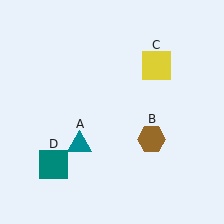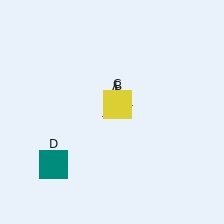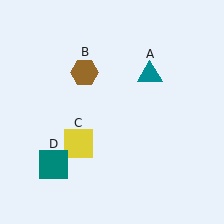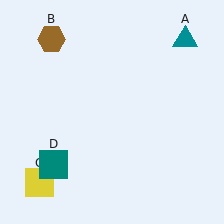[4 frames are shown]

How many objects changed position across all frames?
3 objects changed position: teal triangle (object A), brown hexagon (object B), yellow square (object C).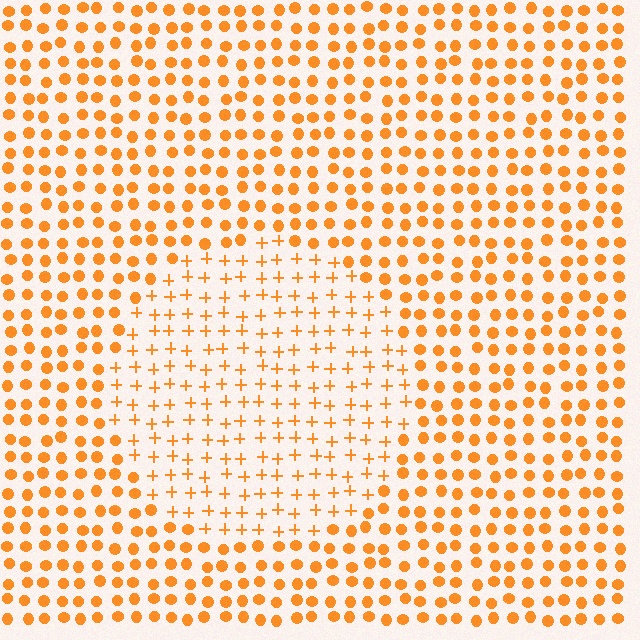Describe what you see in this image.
The image is filled with small orange elements arranged in a uniform grid. A circle-shaped region contains plus signs, while the surrounding area contains circles. The boundary is defined purely by the change in element shape.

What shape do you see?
I see a circle.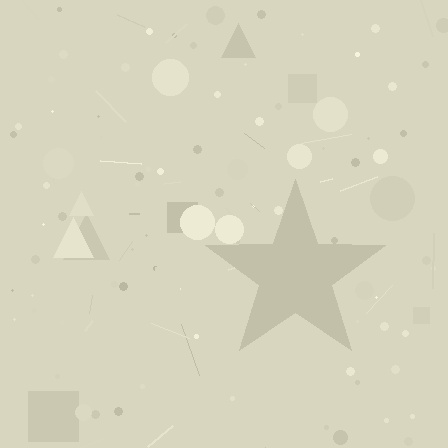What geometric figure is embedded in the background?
A star is embedded in the background.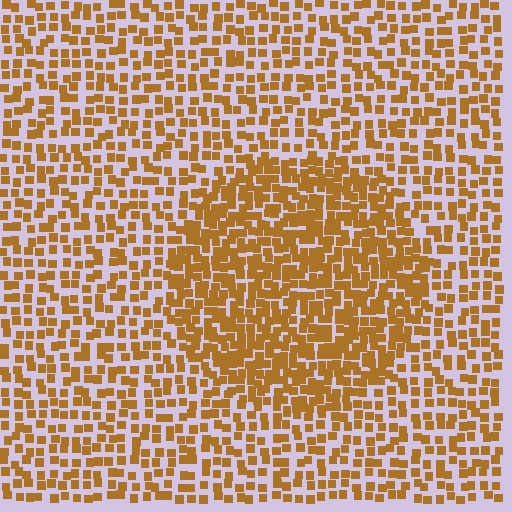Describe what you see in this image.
The image contains small brown elements arranged at two different densities. A circle-shaped region is visible where the elements are more densely packed than the surrounding area.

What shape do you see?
I see a circle.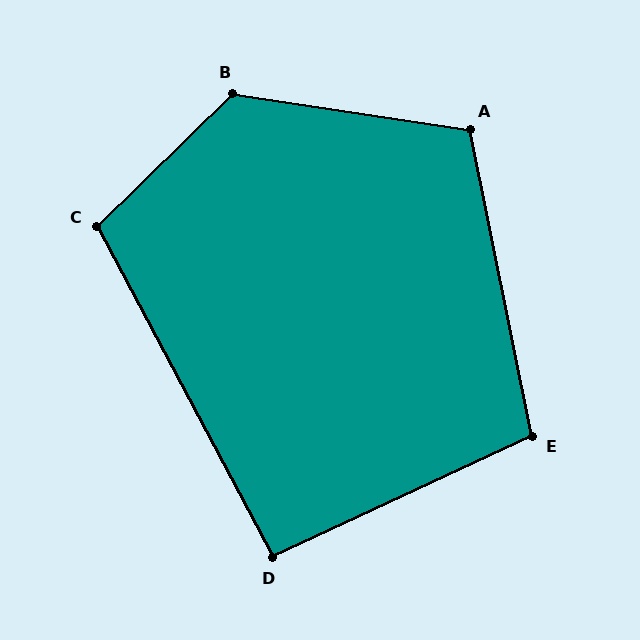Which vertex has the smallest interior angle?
D, at approximately 93 degrees.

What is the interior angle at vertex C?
Approximately 106 degrees (obtuse).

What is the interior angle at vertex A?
Approximately 110 degrees (obtuse).